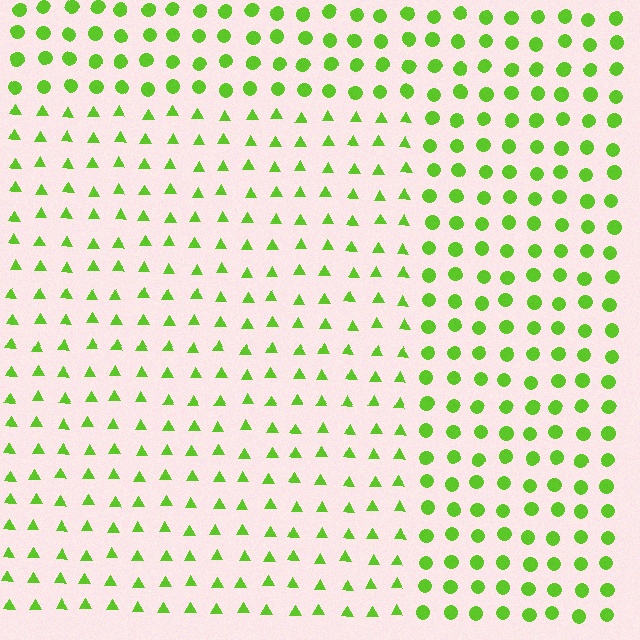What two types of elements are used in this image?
The image uses triangles inside the rectangle region and circles outside it.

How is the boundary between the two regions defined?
The boundary is defined by a change in element shape: triangles inside vs. circles outside. All elements share the same color and spacing.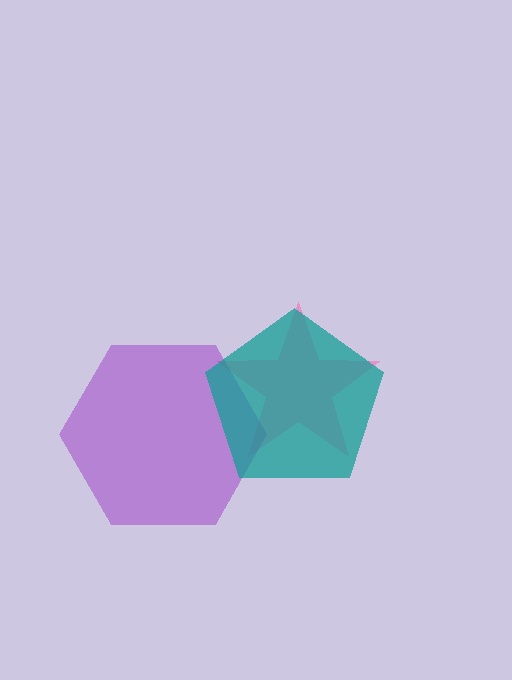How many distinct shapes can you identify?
There are 3 distinct shapes: a pink star, a purple hexagon, a teal pentagon.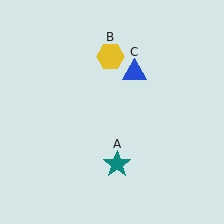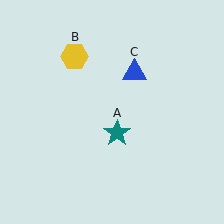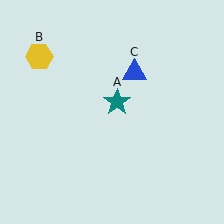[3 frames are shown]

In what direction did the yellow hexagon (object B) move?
The yellow hexagon (object B) moved left.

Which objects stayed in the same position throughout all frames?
Blue triangle (object C) remained stationary.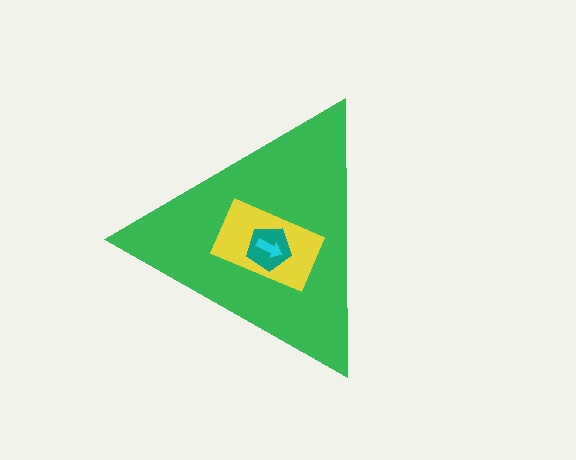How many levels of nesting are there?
4.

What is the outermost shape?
The green triangle.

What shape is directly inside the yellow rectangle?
The teal pentagon.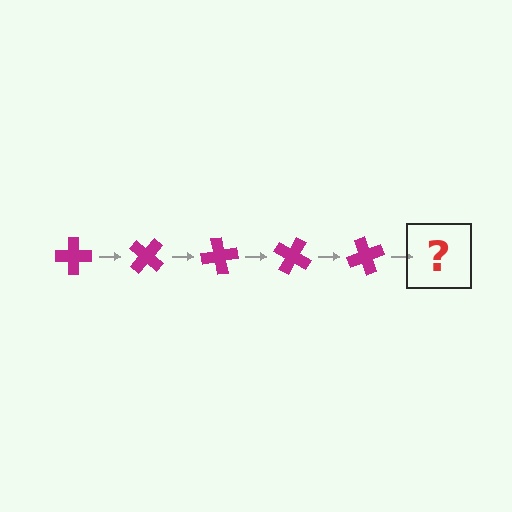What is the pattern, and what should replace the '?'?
The pattern is that the cross rotates 40 degrees each step. The '?' should be a magenta cross rotated 200 degrees.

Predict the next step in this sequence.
The next step is a magenta cross rotated 200 degrees.